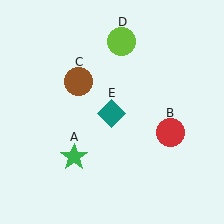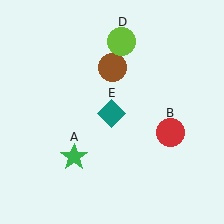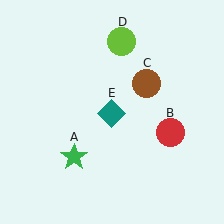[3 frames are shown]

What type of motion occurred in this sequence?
The brown circle (object C) rotated clockwise around the center of the scene.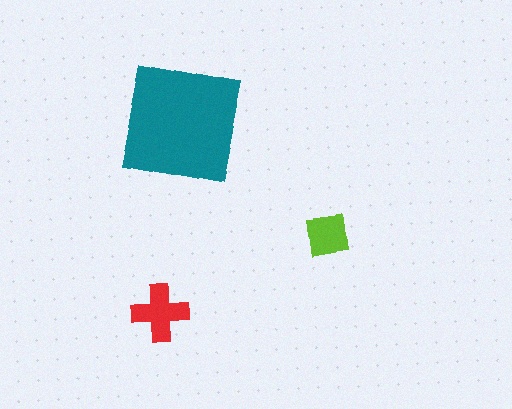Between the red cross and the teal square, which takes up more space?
The teal square.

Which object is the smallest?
The lime square.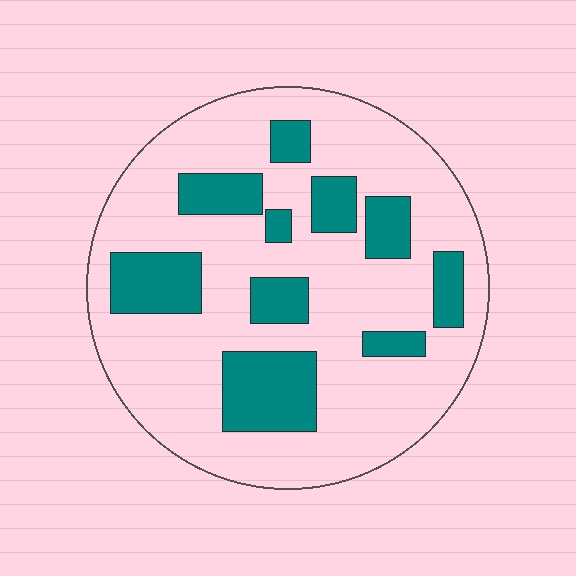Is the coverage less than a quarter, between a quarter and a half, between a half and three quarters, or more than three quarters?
Less than a quarter.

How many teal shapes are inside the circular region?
10.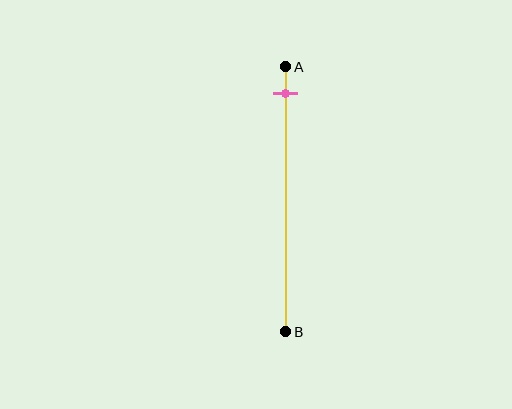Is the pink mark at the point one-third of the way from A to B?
No, the mark is at about 10% from A, not at the 33% one-third point.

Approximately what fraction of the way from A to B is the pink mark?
The pink mark is approximately 10% of the way from A to B.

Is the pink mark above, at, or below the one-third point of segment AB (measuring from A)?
The pink mark is above the one-third point of segment AB.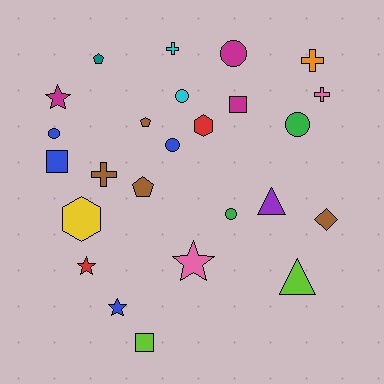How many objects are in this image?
There are 25 objects.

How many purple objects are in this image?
There is 1 purple object.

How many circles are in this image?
There are 6 circles.